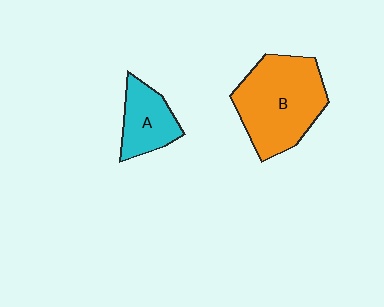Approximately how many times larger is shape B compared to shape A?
Approximately 2.1 times.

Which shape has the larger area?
Shape B (orange).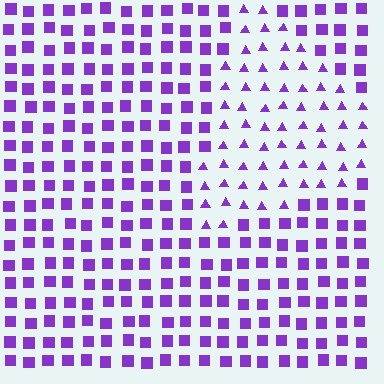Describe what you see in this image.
The image is filled with small purple elements arranged in a uniform grid. A triangle-shaped region contains triangles, while the surrounding area contains squares. The boundary is defined purely by the change in element shape.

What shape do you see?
I see a triangle.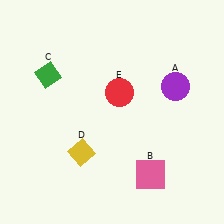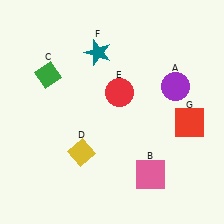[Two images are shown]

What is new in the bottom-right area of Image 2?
A red square (G) was added in the bottom-right area of Image 2.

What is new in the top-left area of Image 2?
A teal star (F) was added in the top-left area of Image 2.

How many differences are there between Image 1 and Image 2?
There are 2 differences between the two images.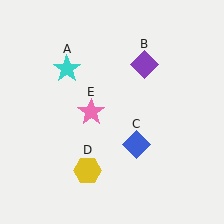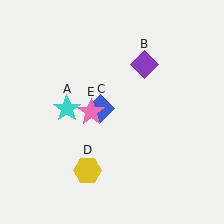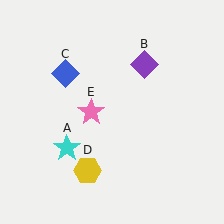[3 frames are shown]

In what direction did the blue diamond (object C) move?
The blue diamond (object C) moved up and to the left.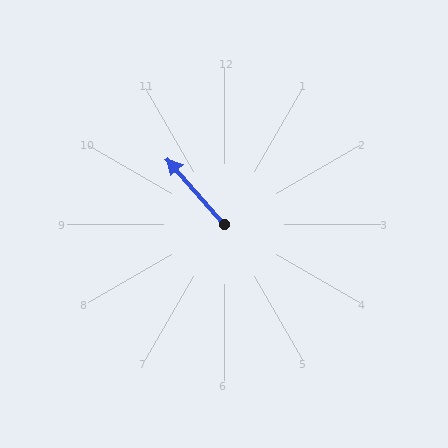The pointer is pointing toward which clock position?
Roughly 11 o'clock.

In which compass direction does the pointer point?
Northwest.